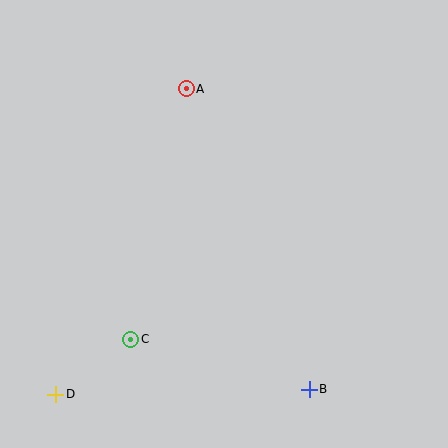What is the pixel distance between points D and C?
The distance between D and C is 93 pixels.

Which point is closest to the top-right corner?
Point A is closest to the top-right corner.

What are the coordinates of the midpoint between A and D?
The midpoint between A and D is at (121, 242).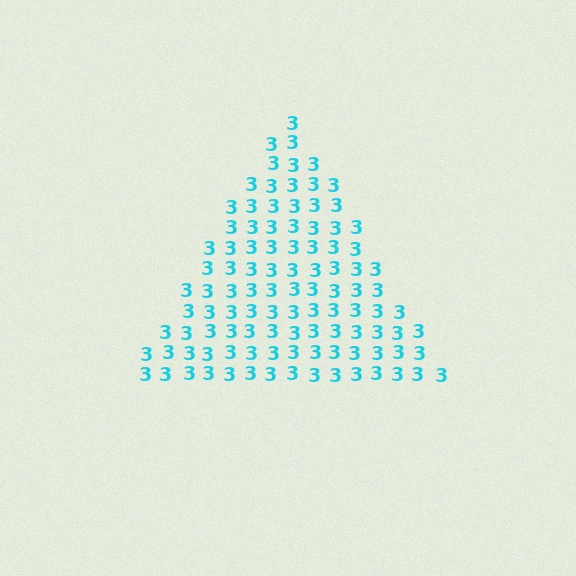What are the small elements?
The small elements are digit 3's.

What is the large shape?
The large shape is a triangle.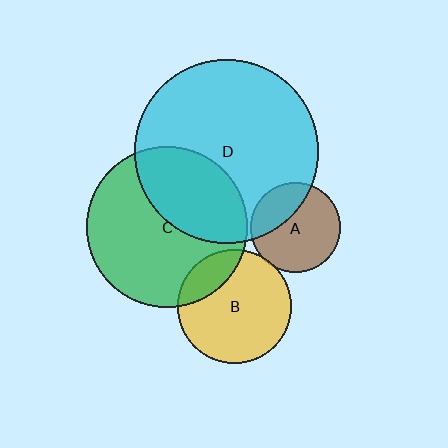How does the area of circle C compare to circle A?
Approximately 3.2 times.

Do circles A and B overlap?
Yes.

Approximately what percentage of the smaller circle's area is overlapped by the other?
Approximately 5%.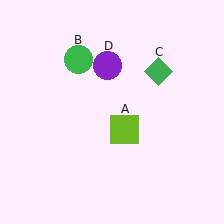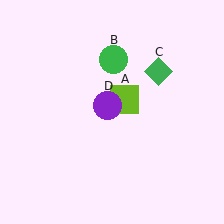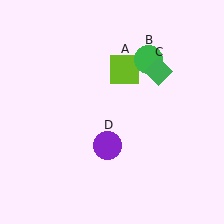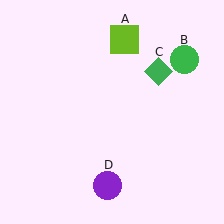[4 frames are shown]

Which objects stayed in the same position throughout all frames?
Green diamond (object C) remained stationary.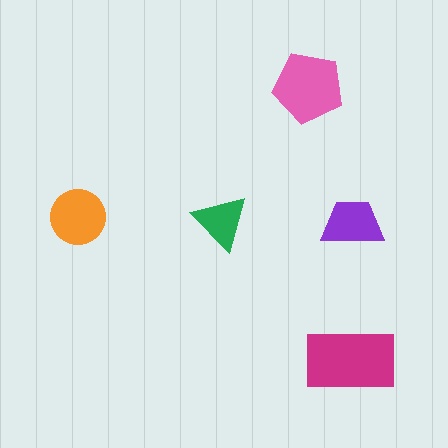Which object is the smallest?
The green triangle.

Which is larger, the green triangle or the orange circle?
The orange circle.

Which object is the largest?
The magenta rectangle.